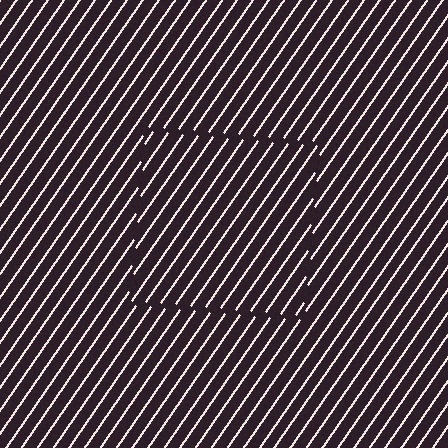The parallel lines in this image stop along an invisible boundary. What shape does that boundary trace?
An illusory square. The interior of the shape contains the same grating, shifted by half a period — the contour is defined by the phase discontinuity where line-ends from the inner and outer gratings abut.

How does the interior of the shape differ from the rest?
The interior of the shape contains the same grating, shifted by half a period — the contour is defined by the phase discontinuity where line-ends from the inner and outer gratings abut.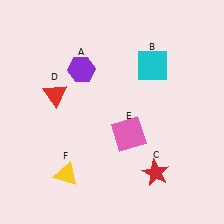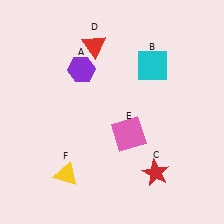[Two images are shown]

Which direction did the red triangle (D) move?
The red triangle (D) moved up.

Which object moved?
The red triangle (D) moved up.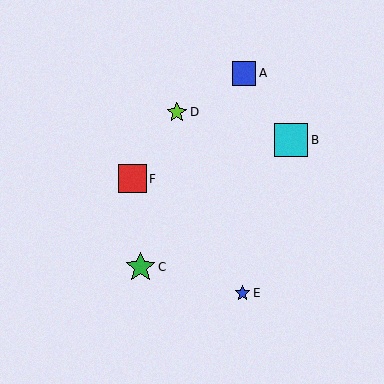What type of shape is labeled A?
Shape A is a blue square.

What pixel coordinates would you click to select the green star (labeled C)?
Click at (141, 267) to select the green star C.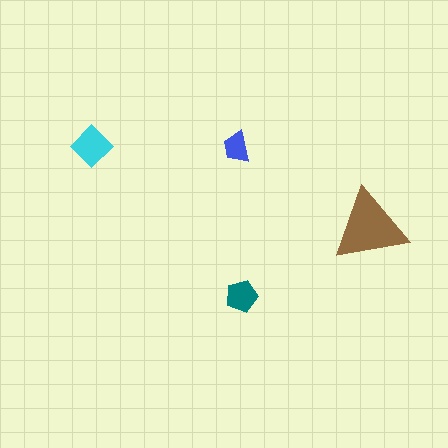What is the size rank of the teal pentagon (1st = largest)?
3rd.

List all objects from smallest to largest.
The blue trapezoid, the teal pentagon, the cyan diamond, the brown triangle.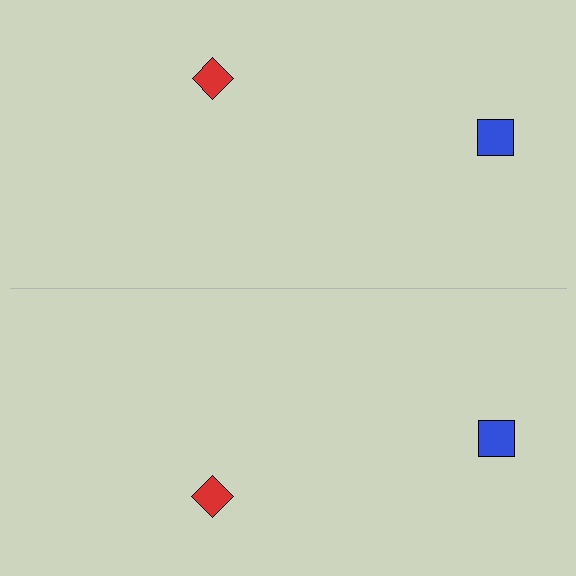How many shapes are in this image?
There are 4 shapes in this image.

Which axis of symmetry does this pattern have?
The pattern has a horizontal axis of symmetry running through the center of the image.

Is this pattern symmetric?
Yes, this pattern has bilateral (reflection) symmetry.